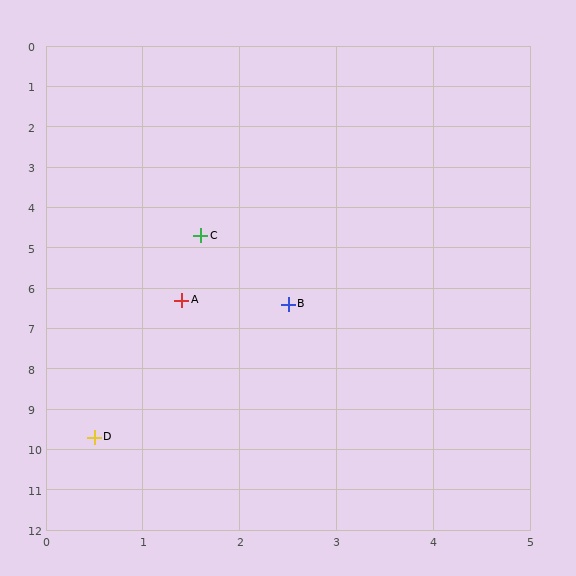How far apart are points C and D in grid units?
Points C and D are about 5.1 grid units apart.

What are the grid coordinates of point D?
Point D is at approximately (0.5, 9.7).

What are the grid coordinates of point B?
Point B is at approximately (2.5, 6.4).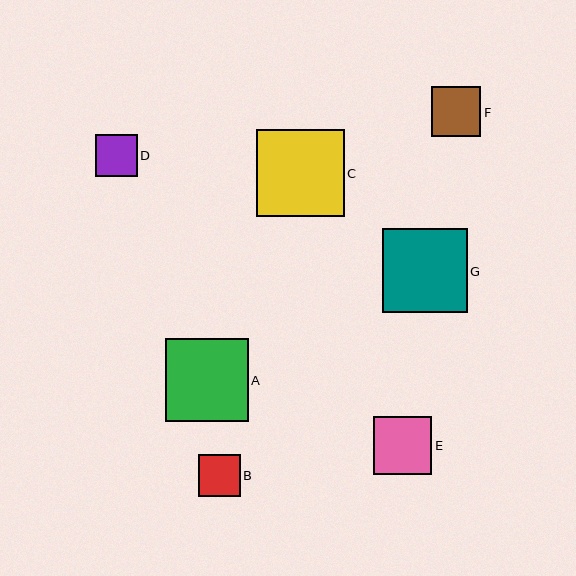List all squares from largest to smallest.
From largest to smallest: C, G, A, E, F, D, B.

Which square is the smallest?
Square B is the smallest with a size of approximately 42 pixels.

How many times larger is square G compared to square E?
Square G is approximately 1.5 times the size of square E.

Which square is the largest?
Square C is the largest with a size of approximately 88 pixels.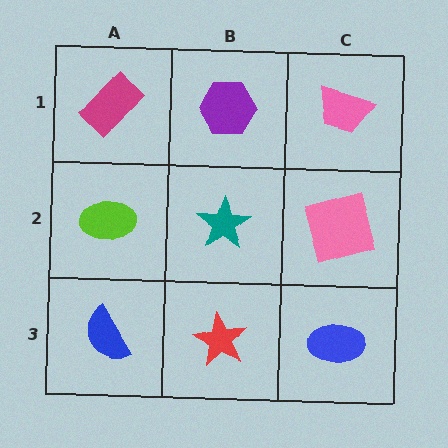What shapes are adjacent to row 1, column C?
A pink square (row 2, column C), a purple hexagon (row 1, column B).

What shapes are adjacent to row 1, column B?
A teal star (row 2, column B), a magenta rectangle (row 1, column A), a pink trapezoid (row 1, column C).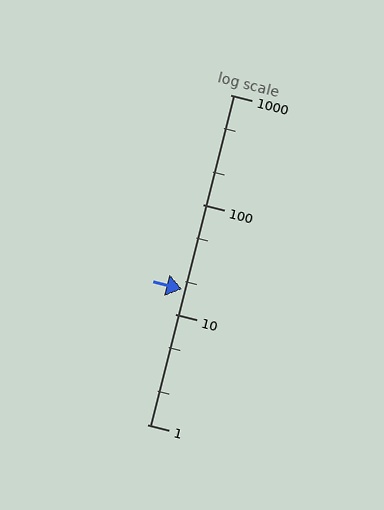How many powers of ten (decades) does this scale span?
The scale spans 3 decades, from 1 to 1000.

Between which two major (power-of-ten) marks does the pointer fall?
The pointer is between 10 and 100.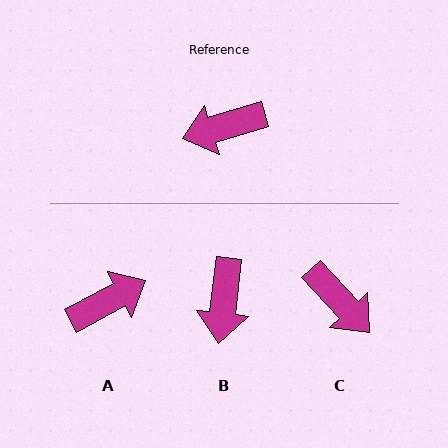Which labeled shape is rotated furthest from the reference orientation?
A, about 169 degrees away.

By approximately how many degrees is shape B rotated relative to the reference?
Approximately 66 degrees counter-clockwise.